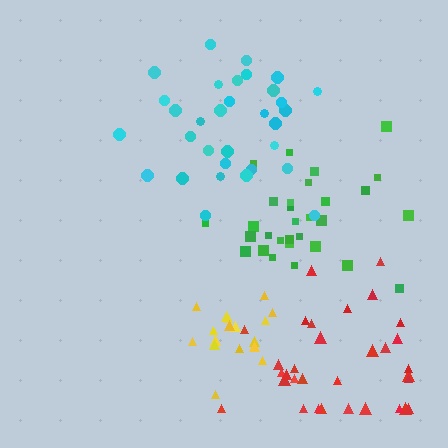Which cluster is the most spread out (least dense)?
Red.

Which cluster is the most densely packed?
Yellow.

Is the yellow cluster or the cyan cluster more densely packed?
Yellow.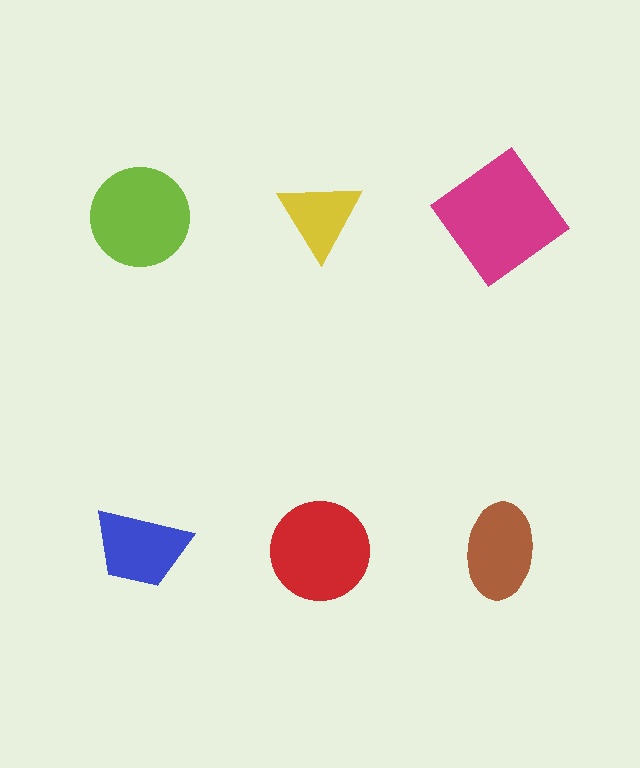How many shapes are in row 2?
3 shapes.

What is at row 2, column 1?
A blue trapezoid.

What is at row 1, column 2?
A yellow triangle.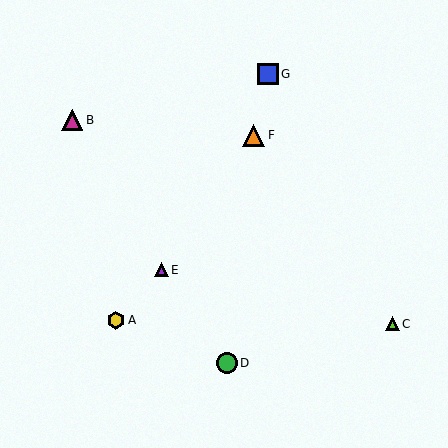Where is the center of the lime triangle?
The center of the lime triangle is at (392, 324).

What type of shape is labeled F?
Shape F is an orange triangle.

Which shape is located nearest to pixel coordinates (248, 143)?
The orange triangle (labeled F) at (254, 135) is nearest to that location.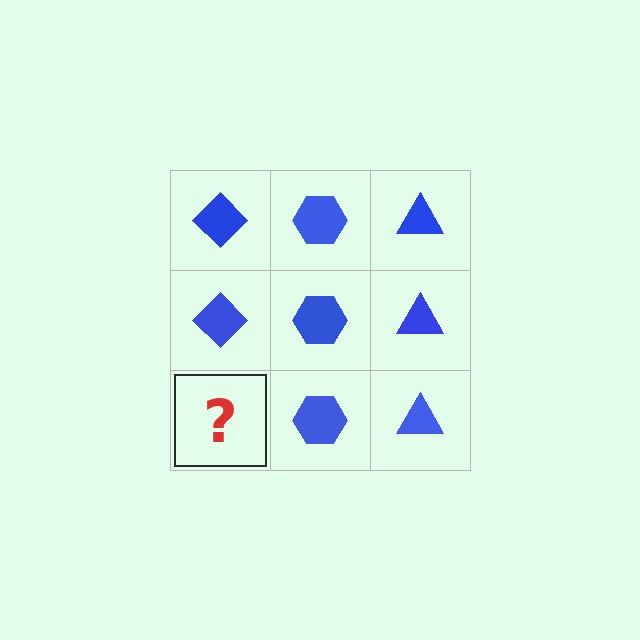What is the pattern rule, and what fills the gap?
The rule is that each column has a consistent shape. The gap should be filled with a blue diamond.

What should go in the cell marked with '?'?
The missing cell should contain a blue diamond.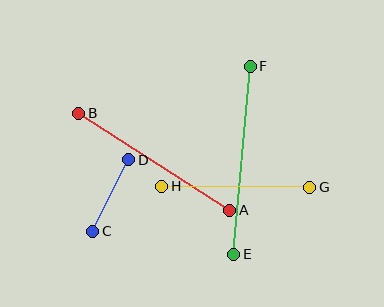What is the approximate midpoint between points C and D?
The midpoint is at approximately (111, 195) pixels.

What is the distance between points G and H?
The distance is approximately 148 pixels.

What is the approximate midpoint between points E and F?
The midpoint is at approximately (242, 160) pixels.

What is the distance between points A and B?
The distance is approximately 179 pixels.